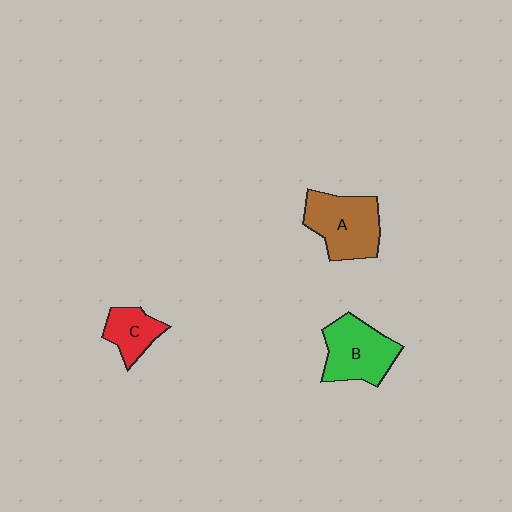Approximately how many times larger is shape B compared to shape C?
Approximately 1.7 times.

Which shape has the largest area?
Shape A (brown).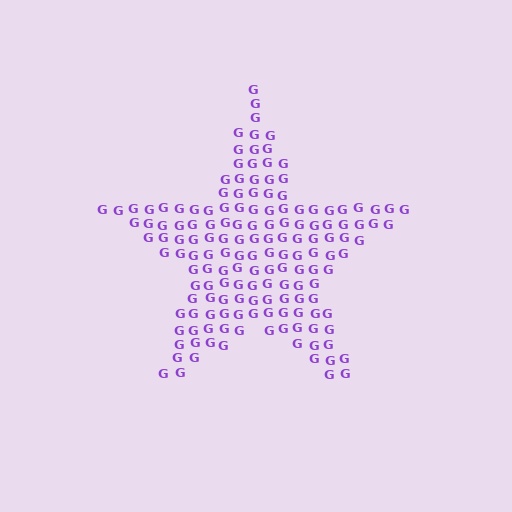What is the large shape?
The large shape is a star.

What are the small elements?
The small elements are letter G's.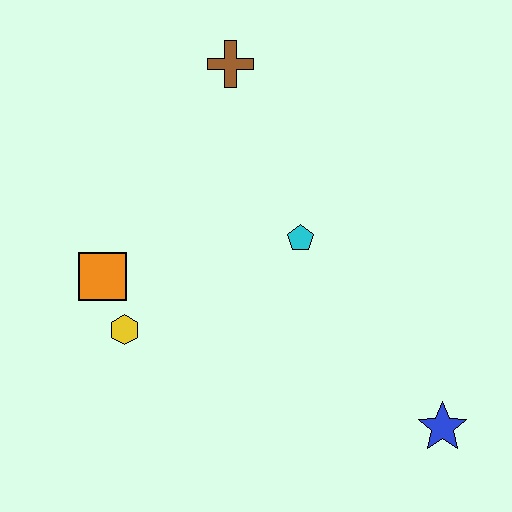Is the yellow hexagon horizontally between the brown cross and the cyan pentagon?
No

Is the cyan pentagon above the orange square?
Yes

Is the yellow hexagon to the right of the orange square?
Yes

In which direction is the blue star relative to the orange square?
The blue star is to the right of the orange square.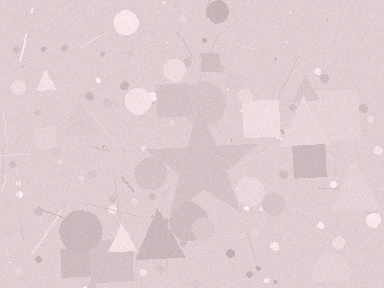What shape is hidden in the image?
A star is hidden in the image.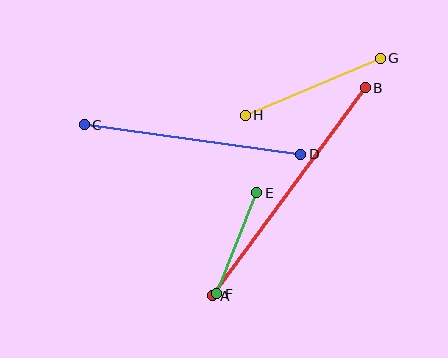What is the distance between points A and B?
The distance is approximately 258 pixels.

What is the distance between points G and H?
The distance is approximately 146 pixels.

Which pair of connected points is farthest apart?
Points A and B are farthest apart.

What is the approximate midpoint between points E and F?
The midpoint is at approximately (237, 243) pixels.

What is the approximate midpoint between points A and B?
The midpoint is at approximately (289, 192) pixels.